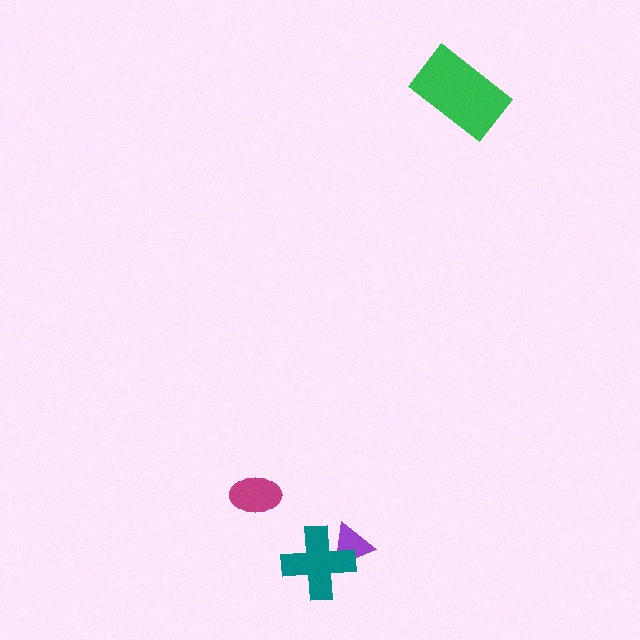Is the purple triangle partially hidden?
Yes, it is partially covered by another shape.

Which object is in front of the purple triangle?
The teal cross is in front of the purple triangle.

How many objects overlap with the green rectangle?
0 objects overlap with the green rectangle.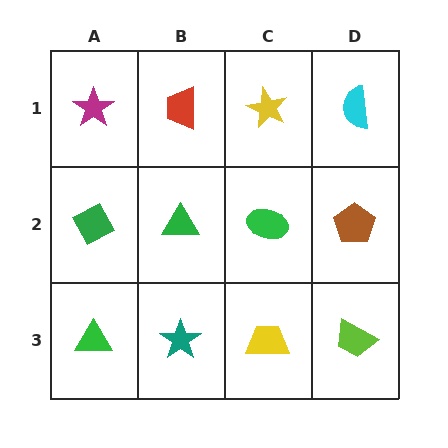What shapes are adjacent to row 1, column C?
A green ellipse (row 2, column C), a red trapezoid (row 1, column B), a cyan semicircle (row 1, column D).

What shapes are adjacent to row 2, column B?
A red trapezoid (row 1, column B), a teal star (row 3, column B), a green diamond (row 2, column A), a green ellipse (row 2, column C).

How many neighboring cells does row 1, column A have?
2.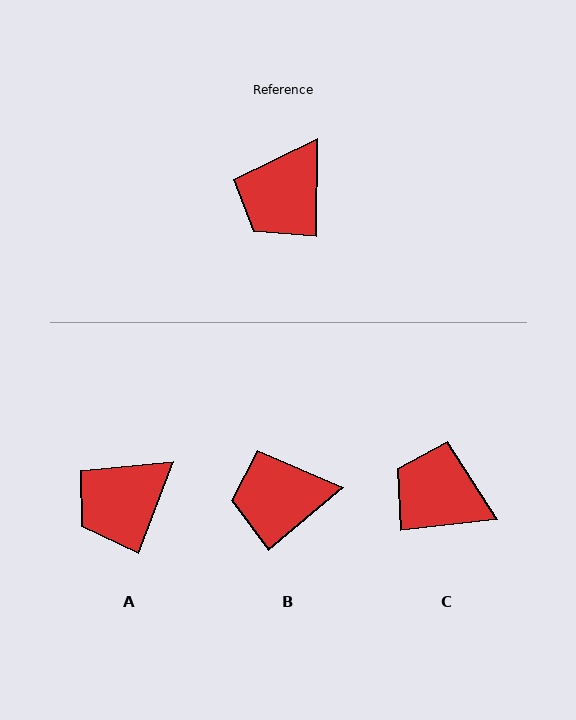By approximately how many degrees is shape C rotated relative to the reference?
Approximately 83 degrees clockwise.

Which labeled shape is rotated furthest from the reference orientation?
C, about 83 degrees away.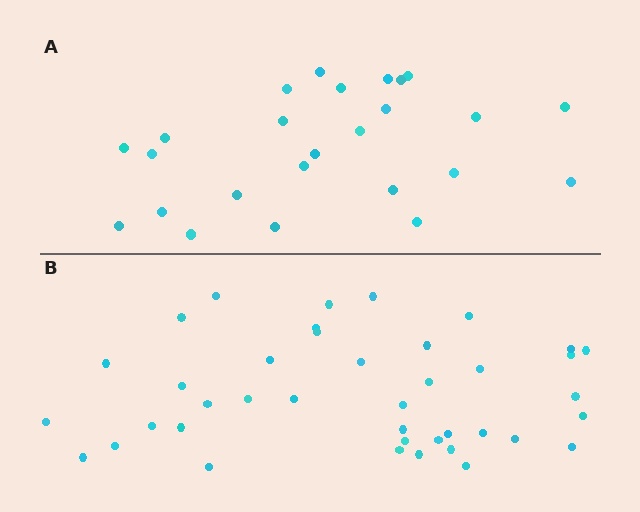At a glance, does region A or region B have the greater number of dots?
Region B (the bottom region) has more dots.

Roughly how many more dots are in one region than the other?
Region B has approximately 15 more dots than region A.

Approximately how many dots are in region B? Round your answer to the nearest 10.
About 40 dots.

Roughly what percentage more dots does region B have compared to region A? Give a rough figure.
About 60% more.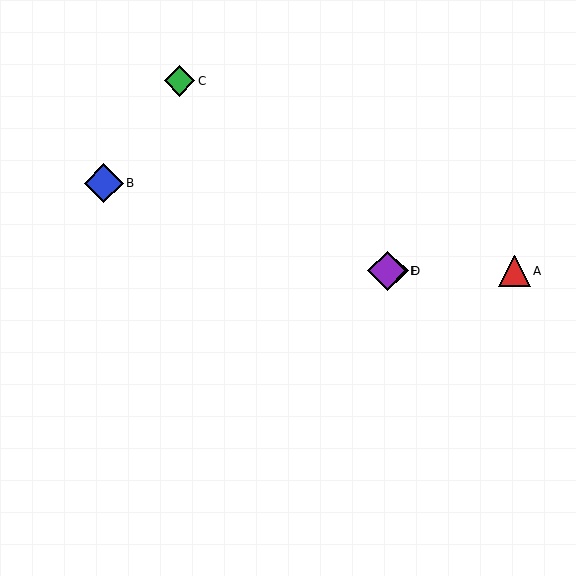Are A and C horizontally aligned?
No, A is at y≈271 and C is at y≈81.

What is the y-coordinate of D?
Object D is at y≈271.